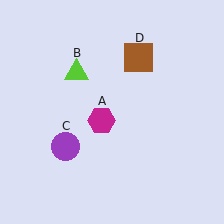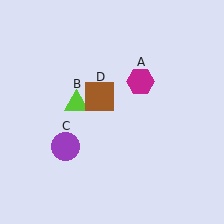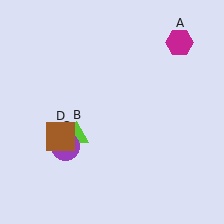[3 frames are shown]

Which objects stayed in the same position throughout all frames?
Purple circle (object C) remained stationary.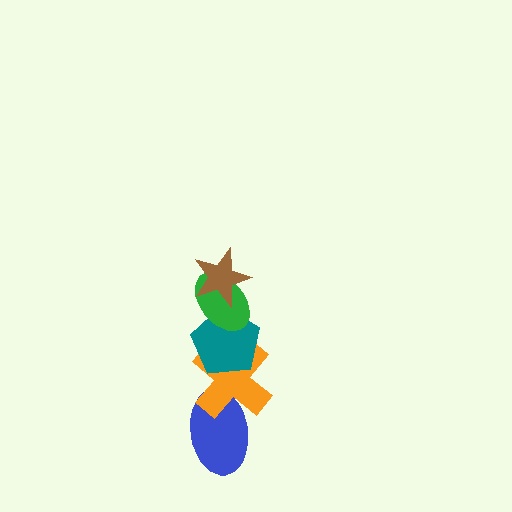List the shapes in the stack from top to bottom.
From top to bottom: the brown star, the green ellipse, the teal pentagon, the orange cross, the blue ellipse.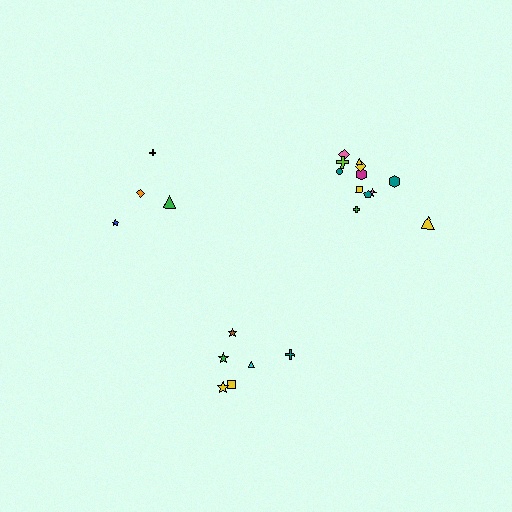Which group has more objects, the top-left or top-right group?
The top-right group.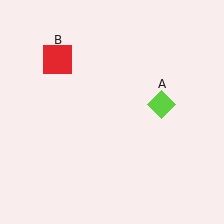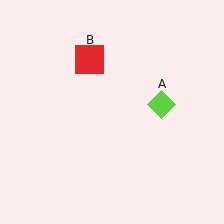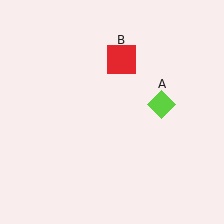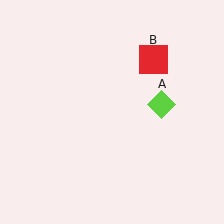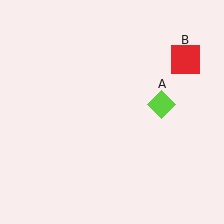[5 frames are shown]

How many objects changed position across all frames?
1 object changed position: red square (object B).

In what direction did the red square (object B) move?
The red square (object B) moved right.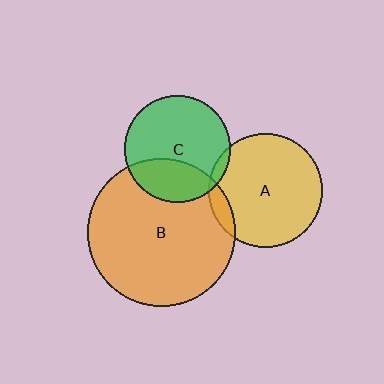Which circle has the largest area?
Circle B (orange).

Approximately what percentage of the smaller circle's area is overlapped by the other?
Approximately 10%.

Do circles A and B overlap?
Yes.